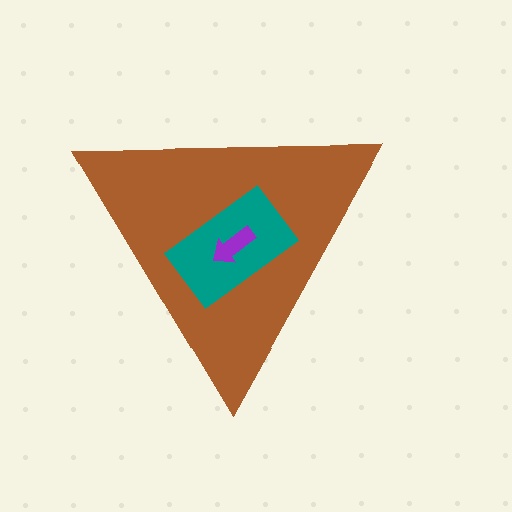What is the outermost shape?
The brown triangle.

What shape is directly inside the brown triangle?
The teal rectangle.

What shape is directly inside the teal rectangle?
The purple arrow.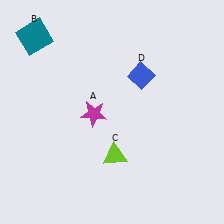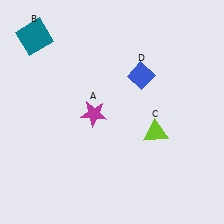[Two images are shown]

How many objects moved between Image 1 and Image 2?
1 object moved between the two images.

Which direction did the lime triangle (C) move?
The lime triangle (C) moved right.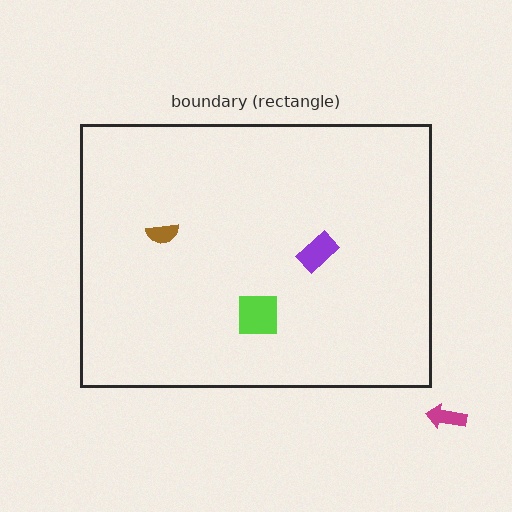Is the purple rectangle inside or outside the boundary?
Inside.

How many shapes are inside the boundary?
3 inside, 1 outside.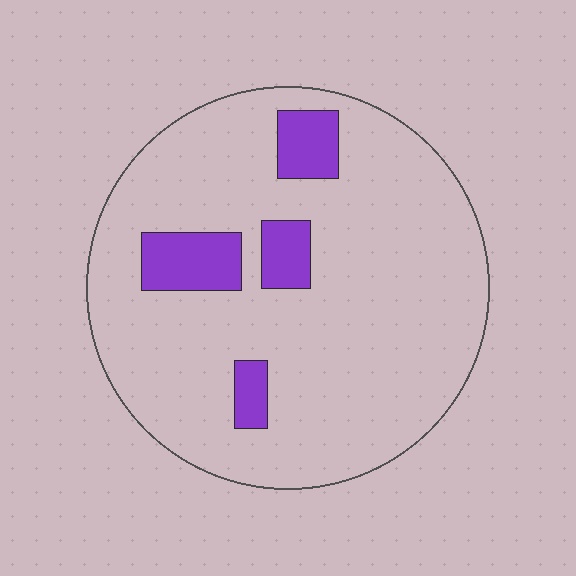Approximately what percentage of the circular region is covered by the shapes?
Approximately 15%.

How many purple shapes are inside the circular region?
4.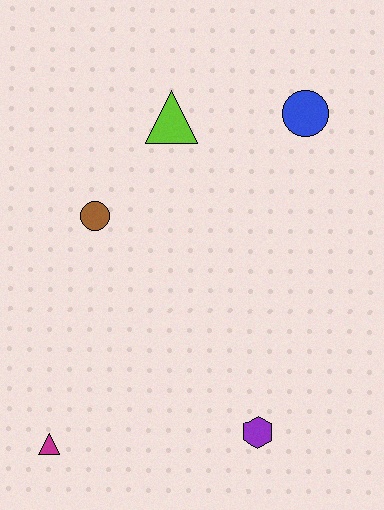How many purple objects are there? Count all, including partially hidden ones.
There is 1 purple object.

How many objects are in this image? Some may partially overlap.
There are 5 objects.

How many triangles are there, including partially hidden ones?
There are 2 triangles.